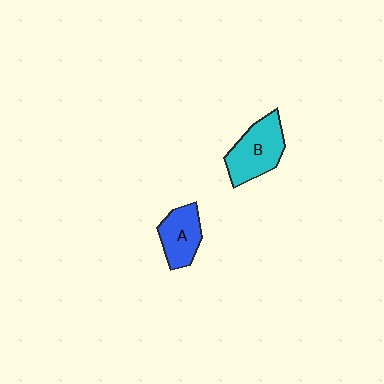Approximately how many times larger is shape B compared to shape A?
Approximately 1.3 times.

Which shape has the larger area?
Shape B (cyan).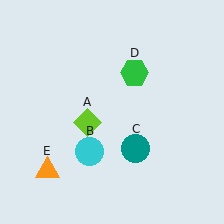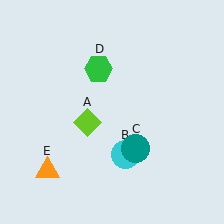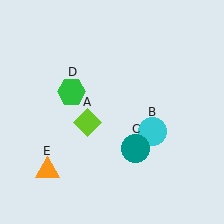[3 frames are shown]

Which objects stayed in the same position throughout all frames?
Lime diamond (object A) and teal circle (object C) and orange triangle (object E) remained stationary.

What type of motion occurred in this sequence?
The cyan circle (object B), green hexagon (object D) rotated counterclockwise around the center of the scene.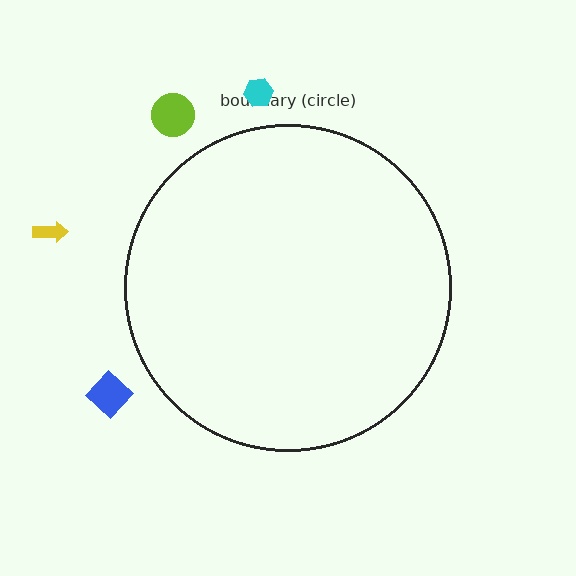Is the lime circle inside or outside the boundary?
Outside.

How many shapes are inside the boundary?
0 inside, 4 outside.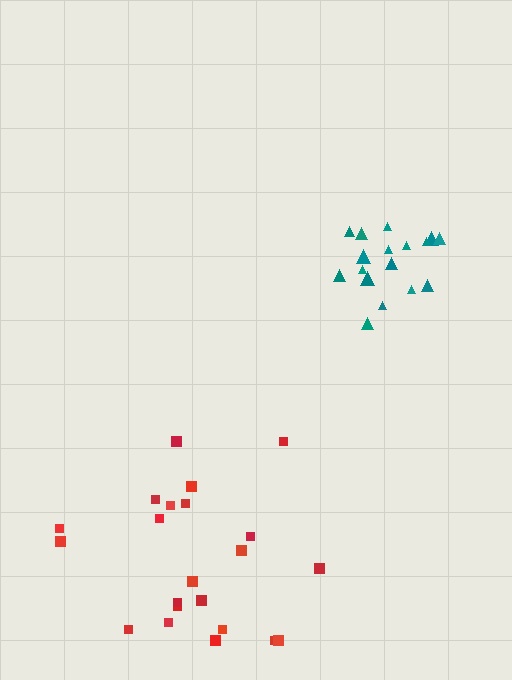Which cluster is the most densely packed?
Teal.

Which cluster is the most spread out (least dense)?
Red.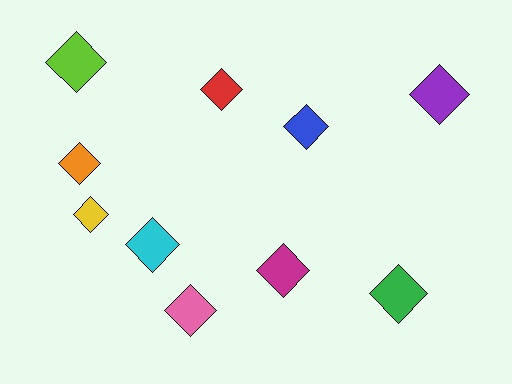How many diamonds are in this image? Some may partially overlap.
There are 10 diamonds.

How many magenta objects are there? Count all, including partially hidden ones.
There is 1 magenta object.